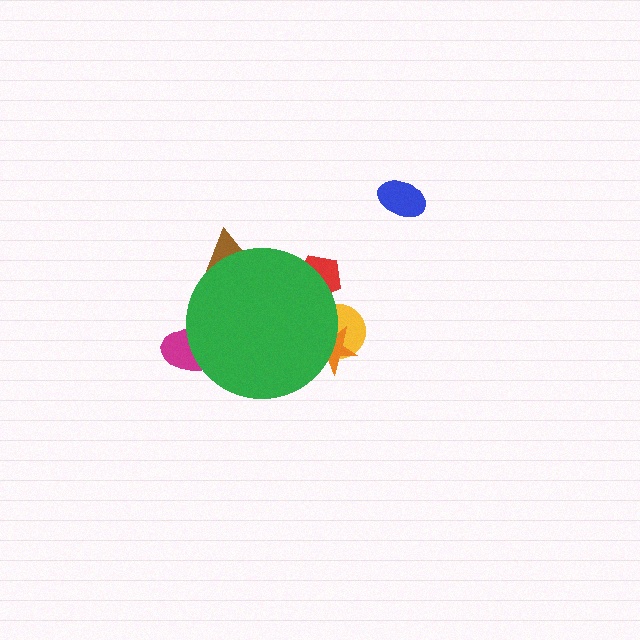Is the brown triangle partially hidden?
Yes, the brown triangle is partially hidden behind the green circle.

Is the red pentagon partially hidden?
Yes, the red pentagon is partially hidden behind the green circle.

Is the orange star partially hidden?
Yes, the orange star is partially hidden behind the green circle.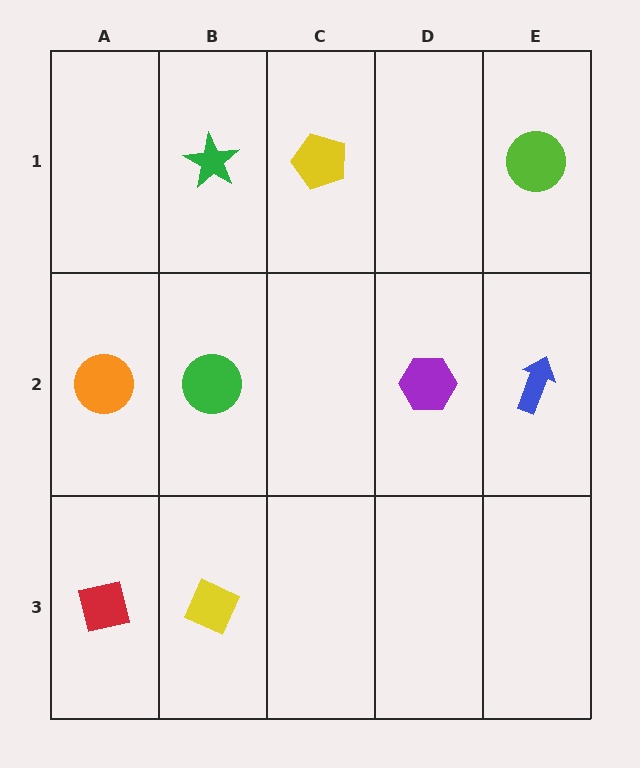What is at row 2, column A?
An orange circle.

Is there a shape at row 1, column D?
No, that cell is empty.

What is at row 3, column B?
A yellow diamond.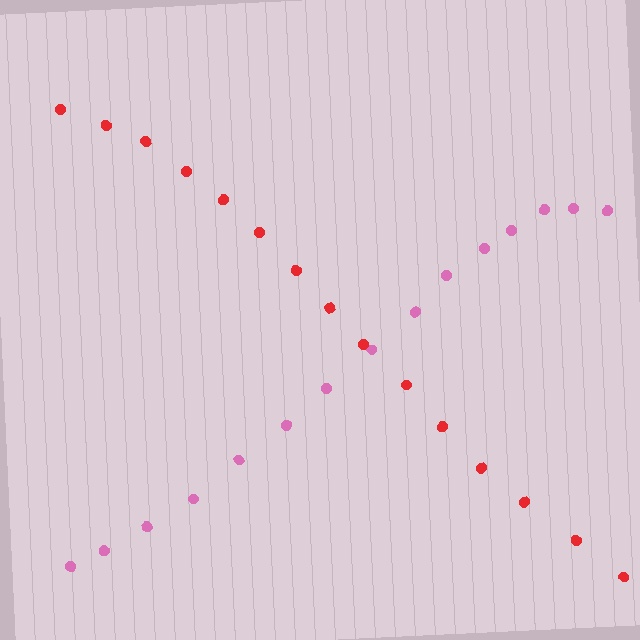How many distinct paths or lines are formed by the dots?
There are 2 distinct paths.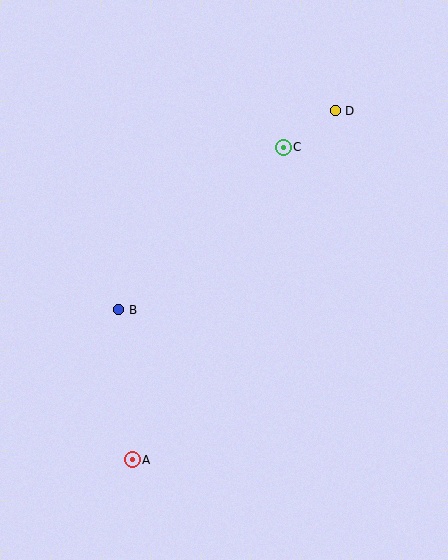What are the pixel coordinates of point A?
Point A is at (132, 460).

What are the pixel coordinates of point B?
Point B is at (119, 310).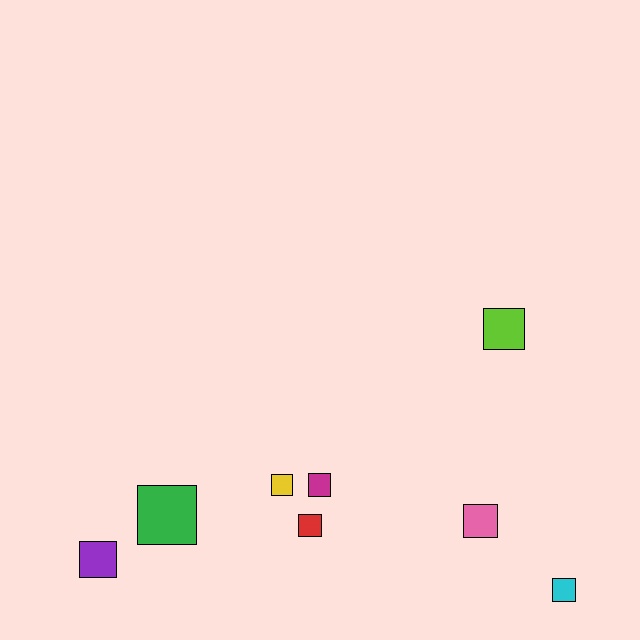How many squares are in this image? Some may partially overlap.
There are 8 squares.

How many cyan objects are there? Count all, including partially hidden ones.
There is 1 cyan object.